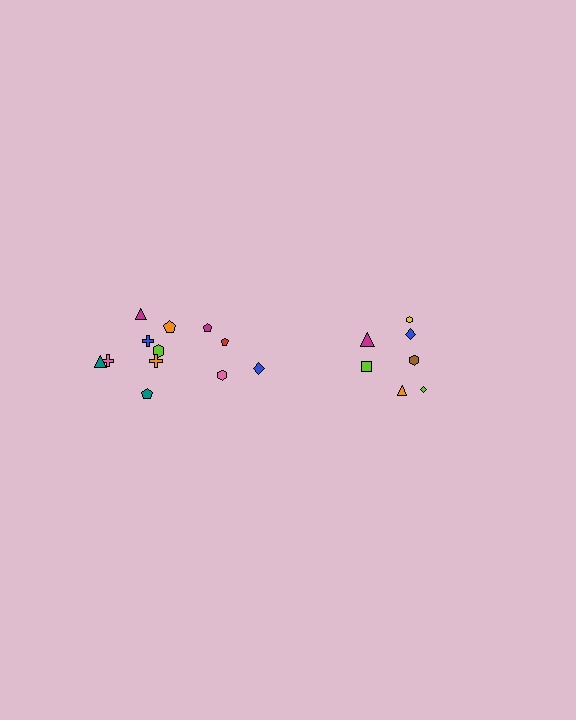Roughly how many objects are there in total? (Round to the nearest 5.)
Roughly 20 objects in total.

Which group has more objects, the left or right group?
The left group.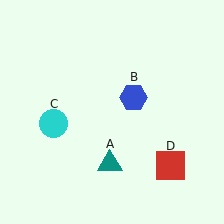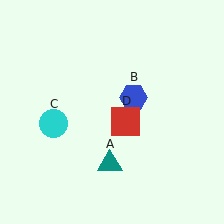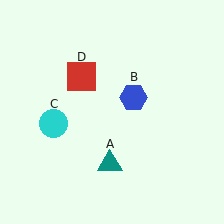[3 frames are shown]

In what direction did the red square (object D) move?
The red square (object D) moved up and to the left.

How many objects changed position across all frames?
1 object changed position: red square (object D).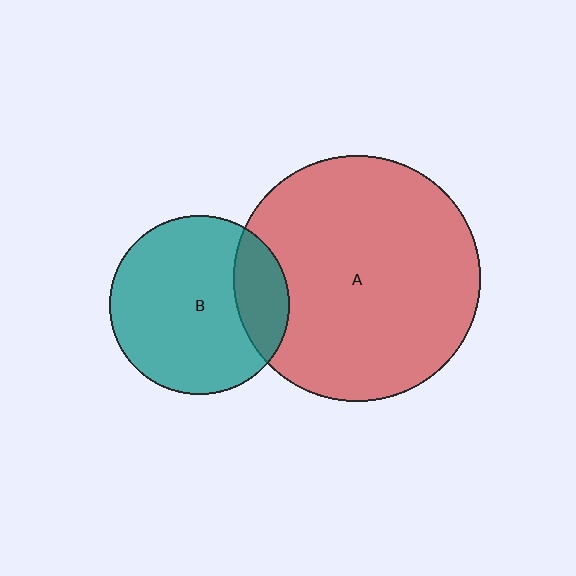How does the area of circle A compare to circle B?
Approximately 1.9 times.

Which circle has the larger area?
Circle A (red).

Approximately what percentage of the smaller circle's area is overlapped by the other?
Approximately 20%.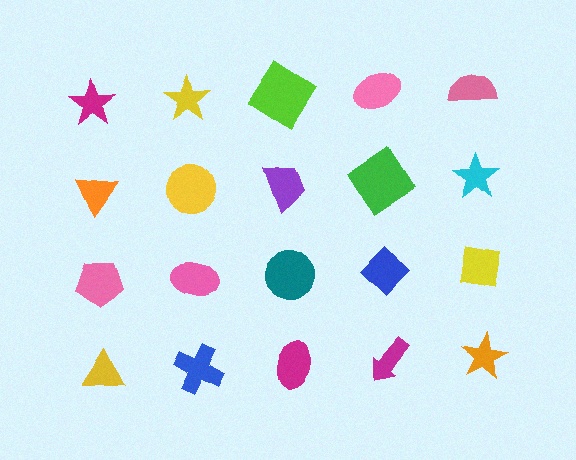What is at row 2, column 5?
A cyan star.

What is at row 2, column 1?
An orange triangle.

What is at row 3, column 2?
A pink ellipse.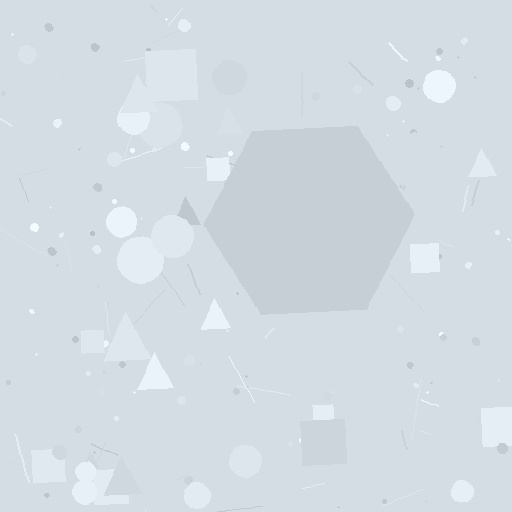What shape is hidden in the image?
A hexagon is hidden in the image.